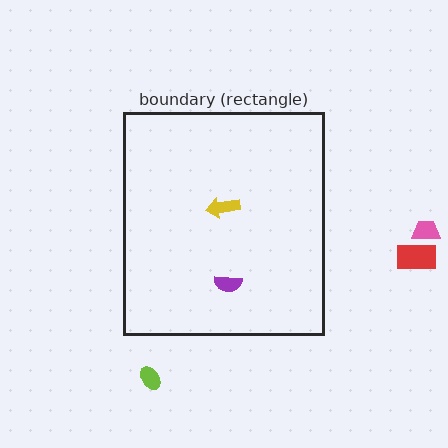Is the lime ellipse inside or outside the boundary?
Outside.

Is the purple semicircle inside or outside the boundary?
Inside.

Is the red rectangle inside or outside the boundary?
Outside.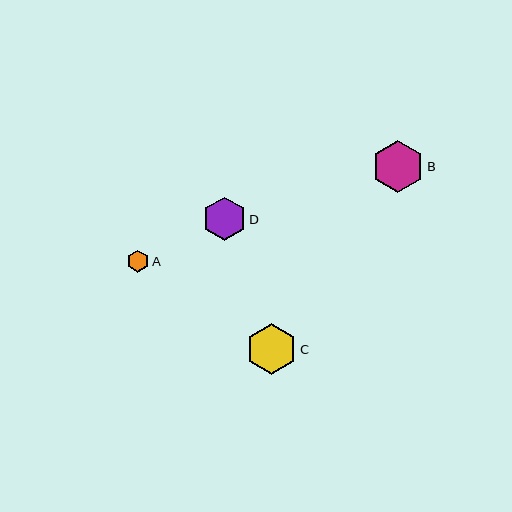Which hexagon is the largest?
Hexagon B is the largest with a size of approximately 52 pixels.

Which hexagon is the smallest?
Hexagon A is the smallest with a size of approximately 22 pixels.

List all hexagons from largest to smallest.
From largest to smallest: B, C, D, A.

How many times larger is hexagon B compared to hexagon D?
Hexagon B is approximately 1.2 times the size of hexagon D.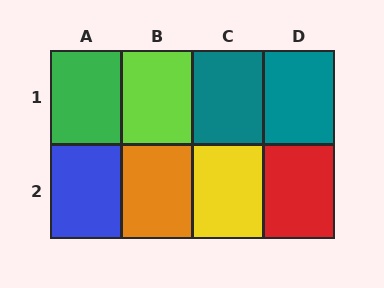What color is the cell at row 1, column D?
Teal.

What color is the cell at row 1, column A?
Green.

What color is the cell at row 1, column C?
Teal.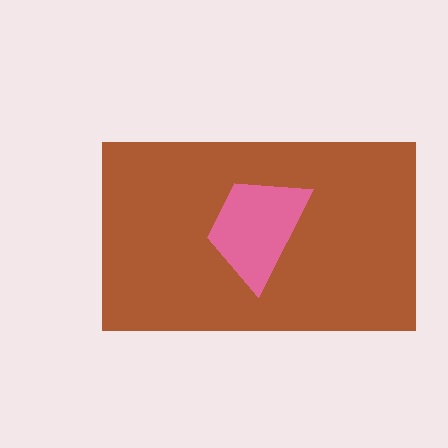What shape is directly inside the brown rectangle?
The pink trapezoid.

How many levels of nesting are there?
2.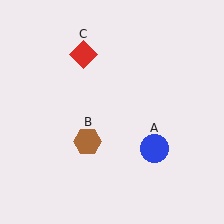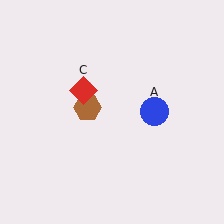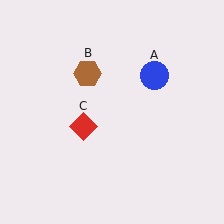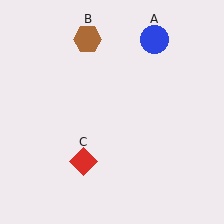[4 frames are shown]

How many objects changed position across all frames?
3 objects changed position: blue circle (object A), brown hexagon (object B), red diamond (object C).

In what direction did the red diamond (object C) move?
The red diamond (object C) moved down.